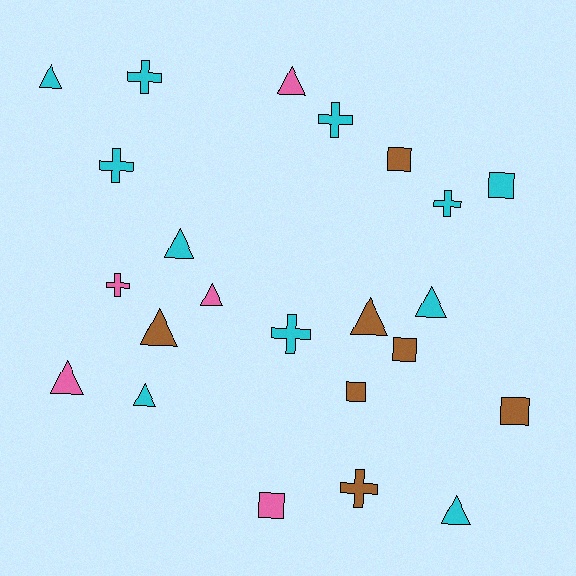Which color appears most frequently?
Cyan, with 11 objects.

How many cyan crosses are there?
There are 5 cyan crosses.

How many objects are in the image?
There are 23 objects.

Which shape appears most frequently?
Triangle, with 10 objects.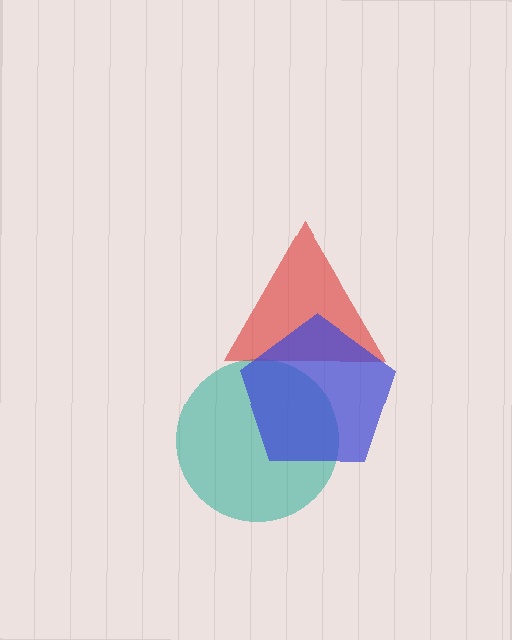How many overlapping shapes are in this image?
There are 3 overlapping shapes in the image.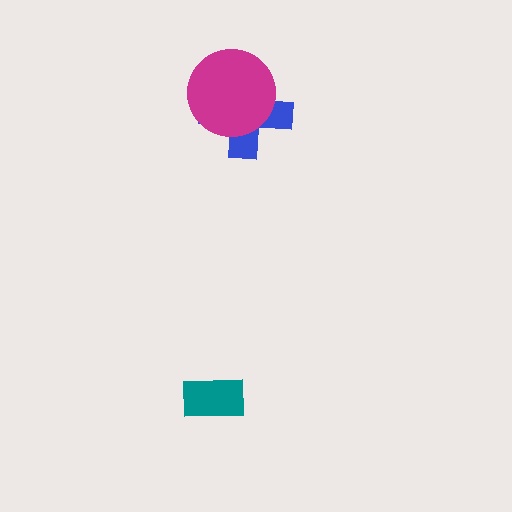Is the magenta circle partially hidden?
No, no other shape covers it.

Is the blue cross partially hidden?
Yes, it is partially covered by another shape.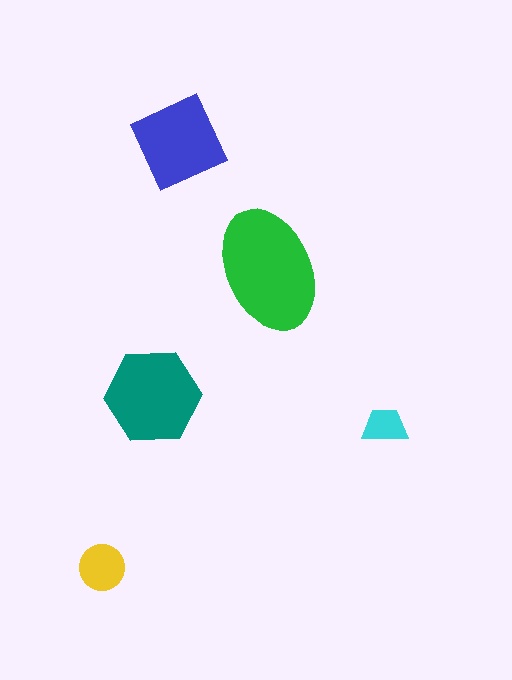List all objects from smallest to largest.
The cyan trapezoid, the yellow circle, the blue square, the teal hexagon, the green ellipse.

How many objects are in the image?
There are 5 objects in the image.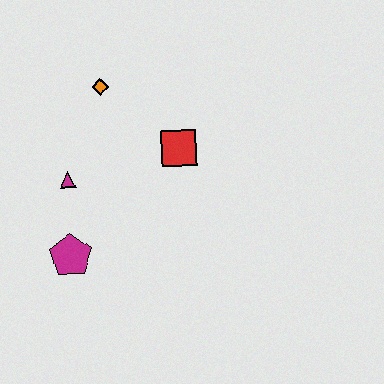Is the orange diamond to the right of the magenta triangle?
Yes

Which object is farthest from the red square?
The magenta pentagon is farthest from the red square.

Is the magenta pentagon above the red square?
No